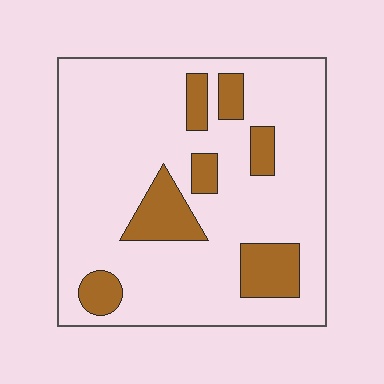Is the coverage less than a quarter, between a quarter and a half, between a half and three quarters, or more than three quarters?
Less than a quarter.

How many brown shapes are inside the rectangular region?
7.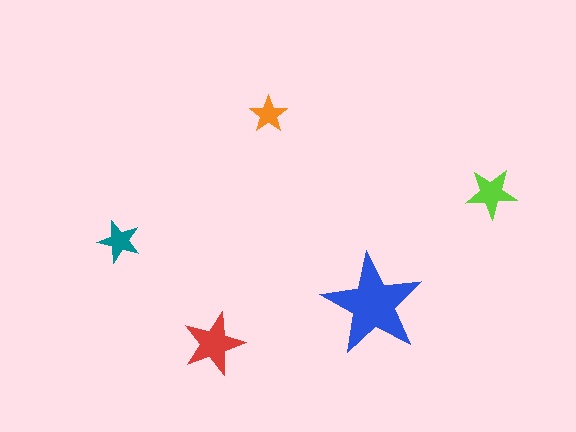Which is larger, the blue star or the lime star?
The blue one.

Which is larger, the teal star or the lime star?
The lime one.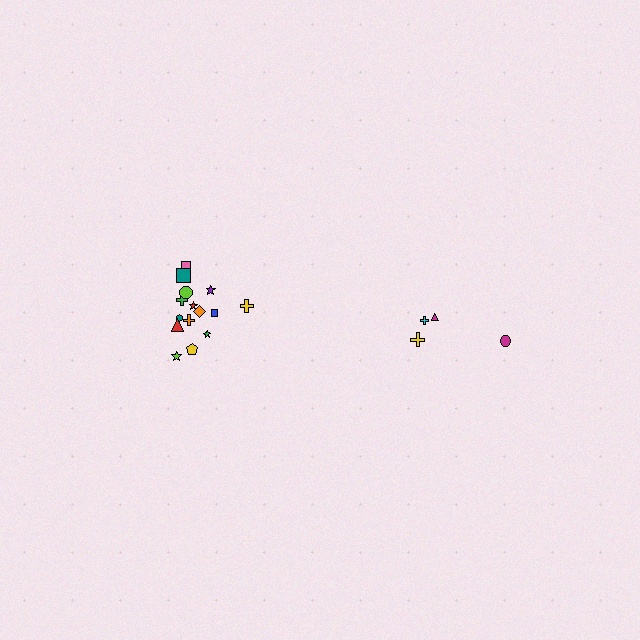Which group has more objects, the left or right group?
The left group.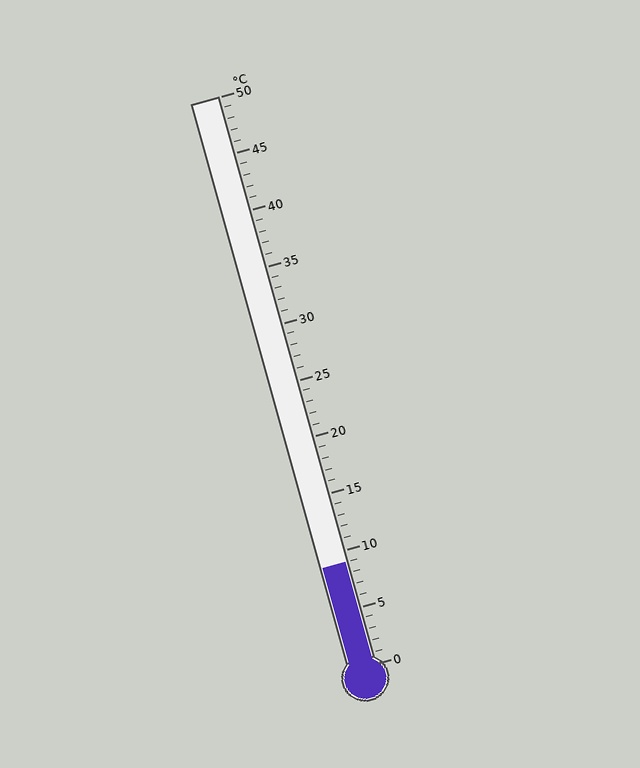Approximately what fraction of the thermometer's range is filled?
The thermometer is filled to approximately 20% of its range.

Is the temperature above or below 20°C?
The temperature is below 20°C.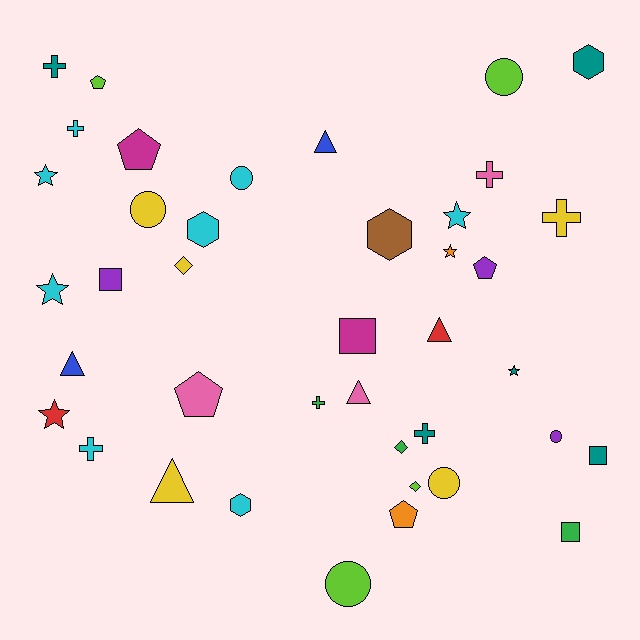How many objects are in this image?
There are 40 objects.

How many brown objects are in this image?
There is 1 brown object.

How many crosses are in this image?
There are 7 crosses.